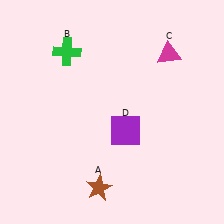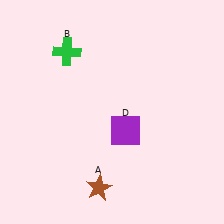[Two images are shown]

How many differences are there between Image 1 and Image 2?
There is 1 difference between the two images.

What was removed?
The magenta triangle (C) was removed in Image 2.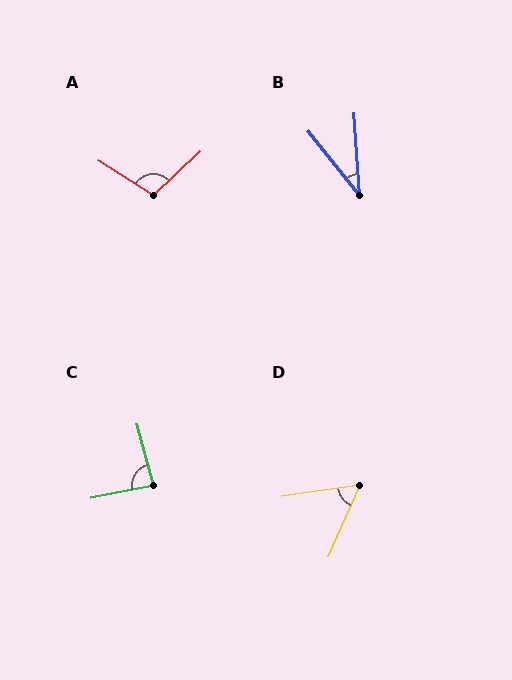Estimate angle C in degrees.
Approximately 86 degrees.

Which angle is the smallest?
B, at approximately 35 degrees.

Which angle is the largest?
A, at approximately 105 degrees.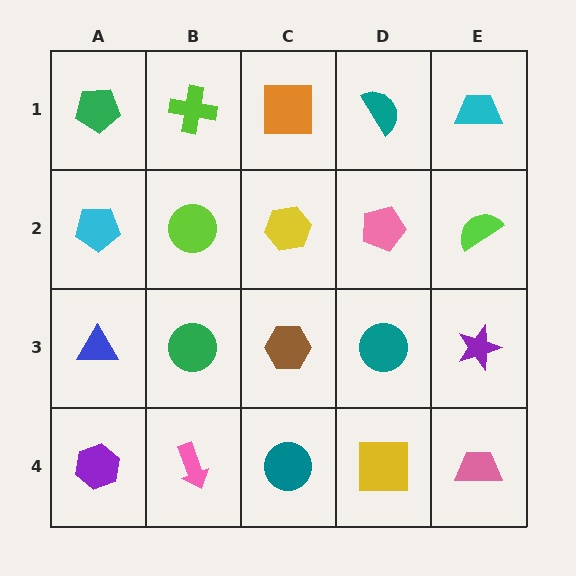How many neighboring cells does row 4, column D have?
3.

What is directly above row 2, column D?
A teal semicircle.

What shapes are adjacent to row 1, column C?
A yellow hexagon (row 2, column C), a lime cross (row 1, column B), a teal semicircle (row 1, column D).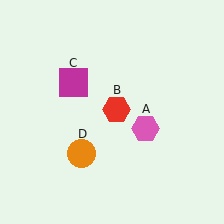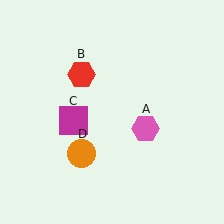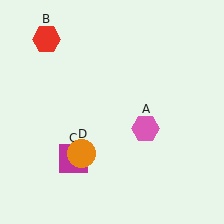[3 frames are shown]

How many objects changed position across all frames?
2 objects changed position: red hexagon (object B), magenta square (object C).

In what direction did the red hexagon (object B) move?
The red hexagon (object B) moved up and to the left.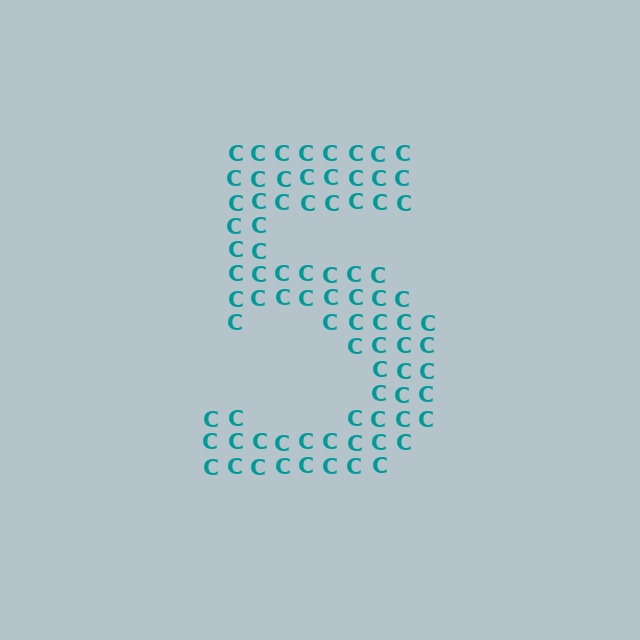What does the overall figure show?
The overall figure shows the digit 5.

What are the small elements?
The small elements are letter C's.